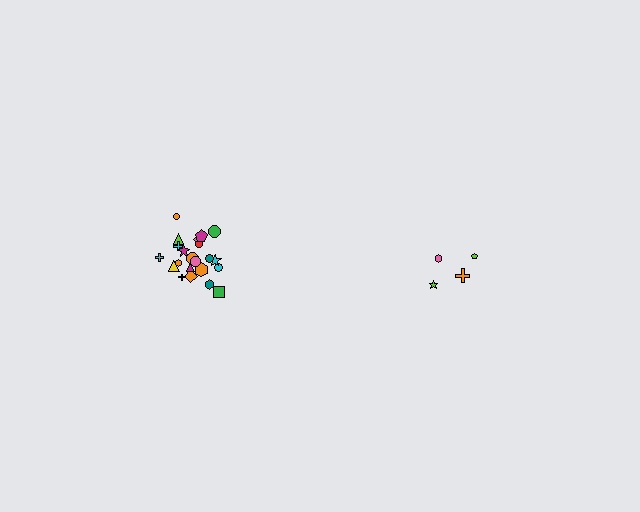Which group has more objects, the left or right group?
The left group.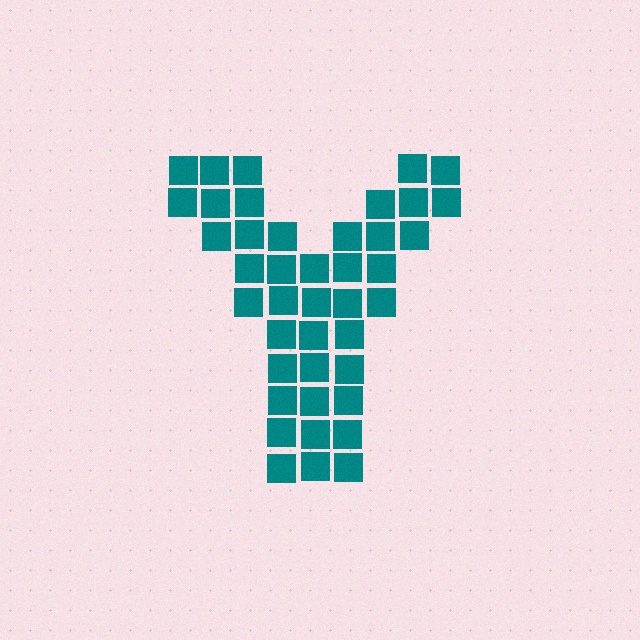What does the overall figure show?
The overall figure shows the letter Y.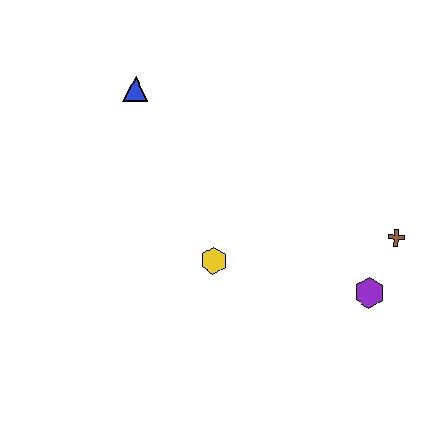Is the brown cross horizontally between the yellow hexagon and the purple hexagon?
No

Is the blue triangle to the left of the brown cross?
Yes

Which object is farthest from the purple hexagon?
The blue triangle is farthest from the purple hexagon.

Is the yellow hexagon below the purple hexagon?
No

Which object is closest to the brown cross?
The purple hexagon is closest to the brown cross.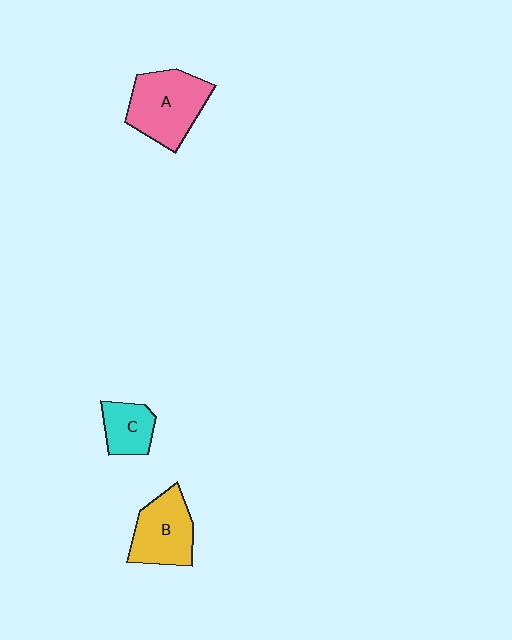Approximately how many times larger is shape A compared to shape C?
Approximately 1.9 times.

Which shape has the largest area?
Shape A (pink).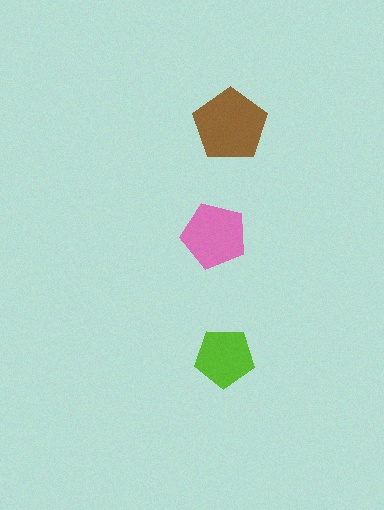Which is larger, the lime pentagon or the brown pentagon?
The brown one.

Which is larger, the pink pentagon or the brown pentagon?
The brown one.